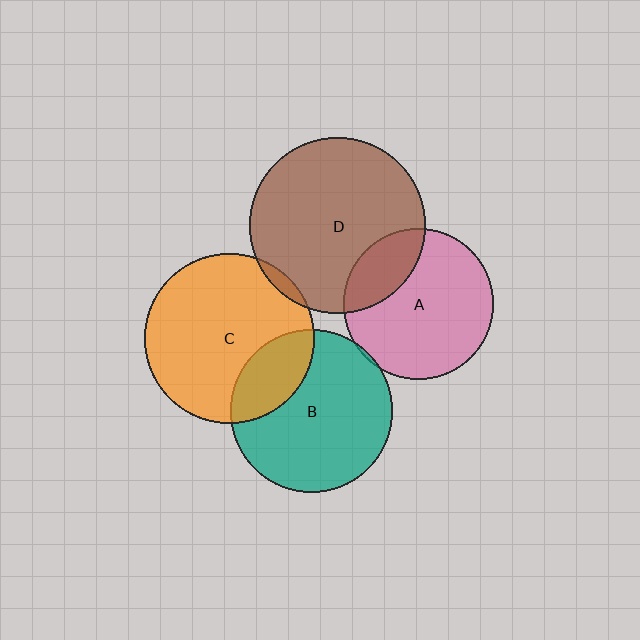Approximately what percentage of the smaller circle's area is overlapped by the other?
Approximately 5%.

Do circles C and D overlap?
Yes.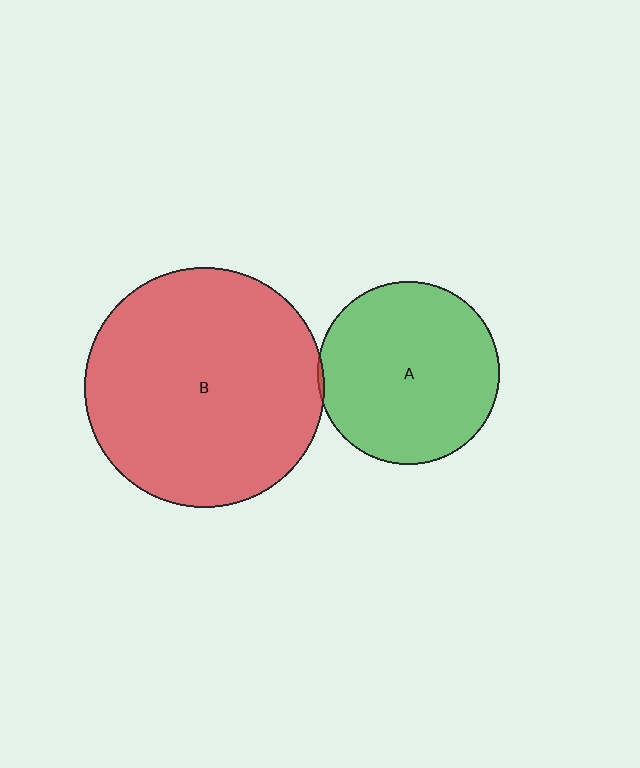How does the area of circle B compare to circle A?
Approximately 1.7 times.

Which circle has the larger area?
Circle B (red).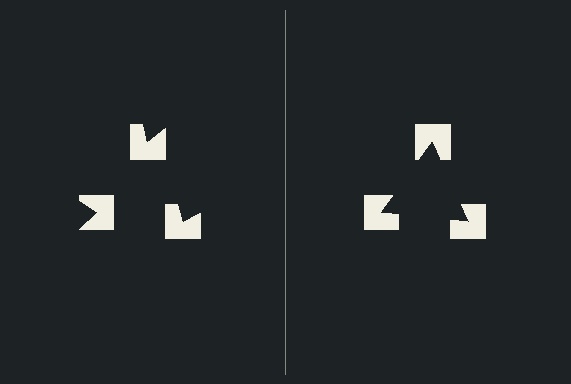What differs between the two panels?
The notched squares are positioned identically on both sides; only the wedge orientations differ. On the right they align to a triangle; on the left they are misaligned.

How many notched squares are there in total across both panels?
6 — 3 on each side.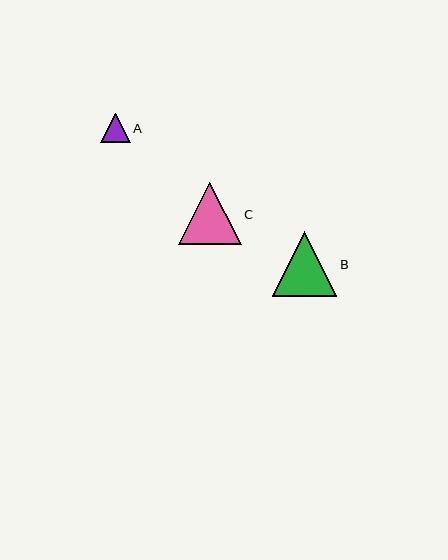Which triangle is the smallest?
Triangle A is the smallest with a size of approximately 29 pixels.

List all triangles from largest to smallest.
From largest to smallest: B, C, A.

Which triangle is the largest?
Triangle B is the largest with a size of approximately 64 pixels.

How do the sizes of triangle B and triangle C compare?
Triangle B and triangle C are approximately the same size.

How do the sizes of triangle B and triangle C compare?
Triangle B and triangle C are approximately the same size.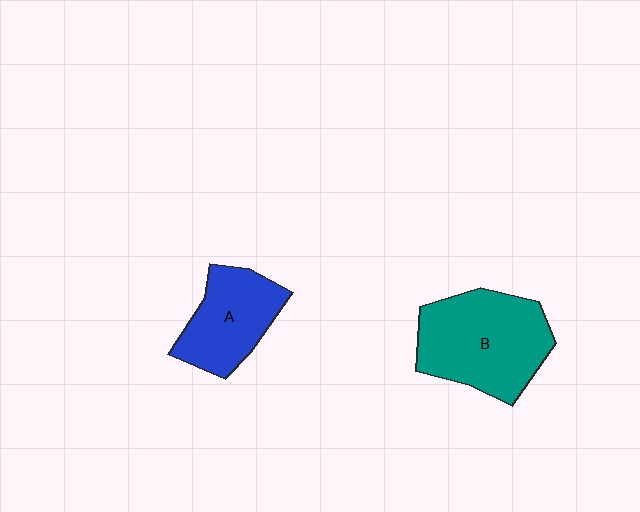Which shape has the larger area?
Shape B (teal).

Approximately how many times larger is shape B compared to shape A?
Approximately 1.5 times.